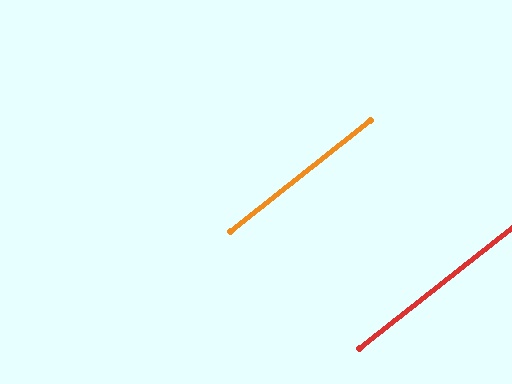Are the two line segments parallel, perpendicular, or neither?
Parallel — their directions differ by only 0.1°.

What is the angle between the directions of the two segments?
Approximately 0 degrees.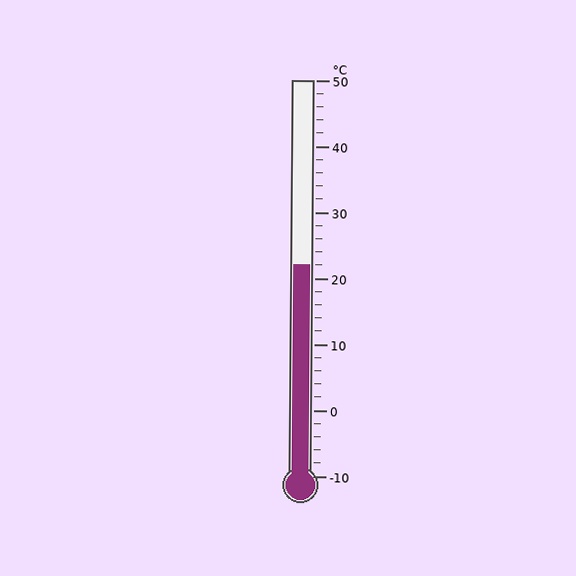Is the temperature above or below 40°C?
The temperature is below 40°C.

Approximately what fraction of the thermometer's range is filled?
The thermometer is filled to approximately 55% of its range.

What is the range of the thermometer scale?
The thermometer scale ranges from -10°C to 50°C.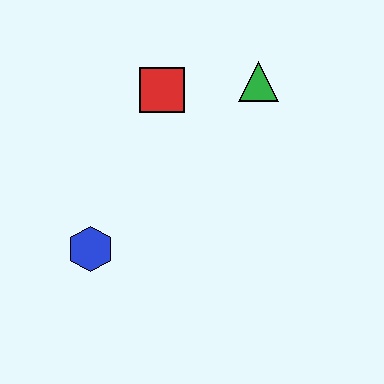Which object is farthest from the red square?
The blue hexagon is farthest from the red square.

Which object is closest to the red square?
The green triangle is closest to the red square.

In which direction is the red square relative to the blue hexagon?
The red square is above the blue hexagon.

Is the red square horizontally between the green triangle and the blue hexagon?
Yes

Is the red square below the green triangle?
Yes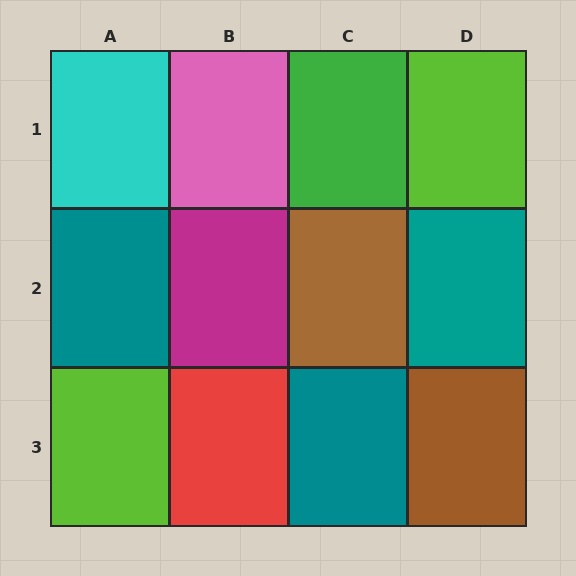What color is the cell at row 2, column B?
Magenta.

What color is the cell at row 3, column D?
Brown.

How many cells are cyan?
1 cell is cyan.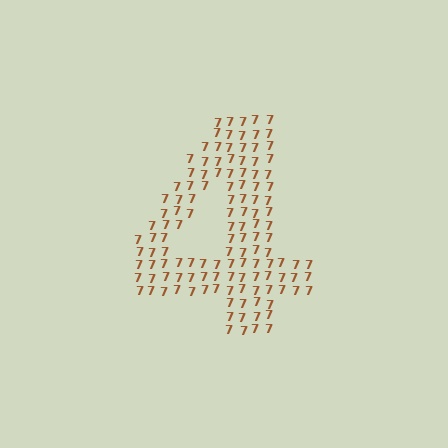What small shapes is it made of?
It is made of small digit 7's.